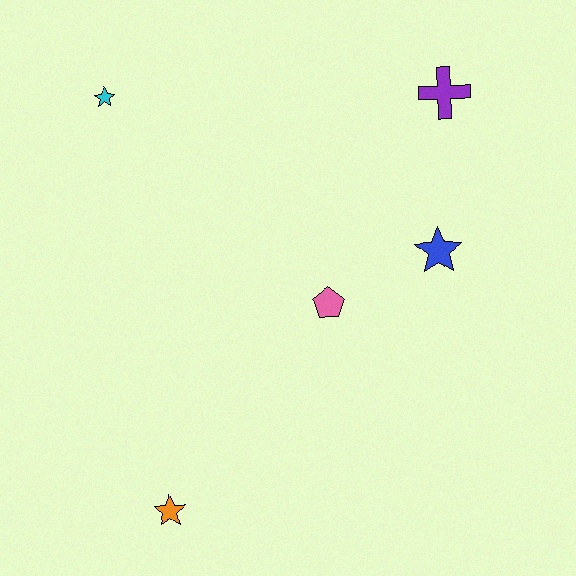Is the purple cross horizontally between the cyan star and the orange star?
No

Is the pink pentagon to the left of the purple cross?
Yes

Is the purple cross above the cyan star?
No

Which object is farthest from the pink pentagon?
The cyan star is farthest from the pink pentagon.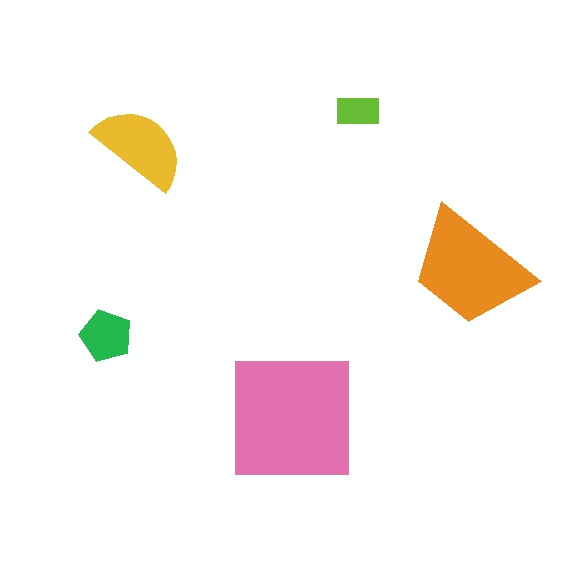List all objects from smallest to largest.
The lime rectangle, the green pentagon, the yellow semicircle, the orange trapezoid, the pink square.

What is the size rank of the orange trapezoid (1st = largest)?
2nd.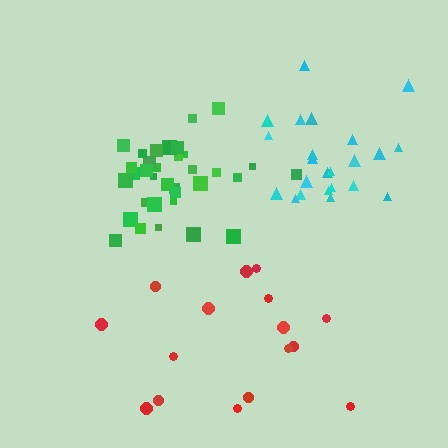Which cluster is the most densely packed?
Green.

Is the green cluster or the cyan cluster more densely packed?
Green.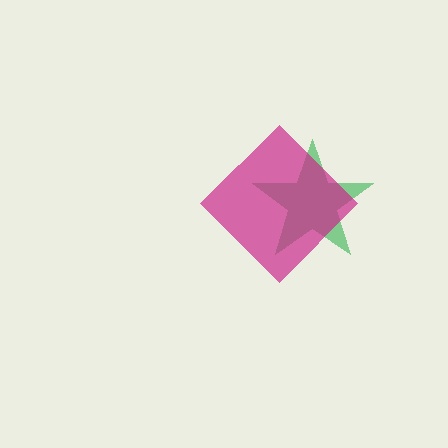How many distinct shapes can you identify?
There are 2 distinct shapes: a green star, a magenta diamond.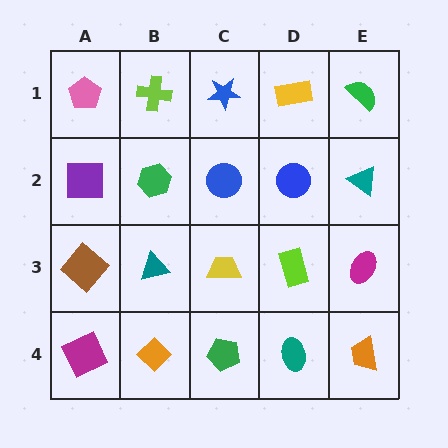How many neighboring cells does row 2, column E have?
3.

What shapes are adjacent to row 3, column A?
A purple square (row 2, column A), a magenta square (row 4, column A), a teal triangle (row 3, column B).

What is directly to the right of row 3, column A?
A teal triangle.